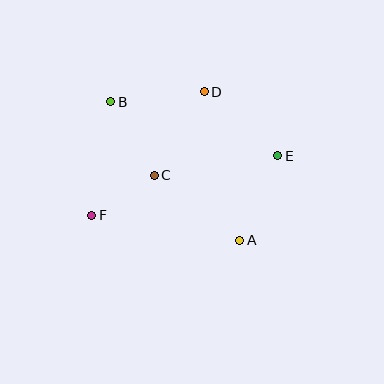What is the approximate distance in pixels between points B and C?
The distance between B and C is approximately 85 pixels.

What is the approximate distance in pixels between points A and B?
The distance between A and B is approximately 189 pixels.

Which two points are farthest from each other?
Points E and F are farthest from each other.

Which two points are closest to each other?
Points C and F are closest to each other.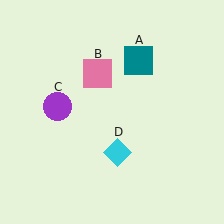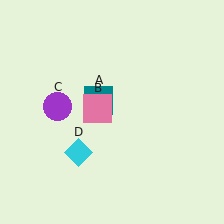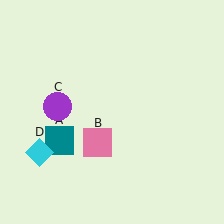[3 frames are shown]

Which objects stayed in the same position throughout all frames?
Purple circle (object C) remained stationary.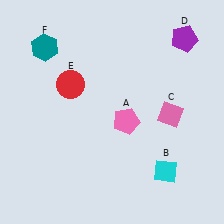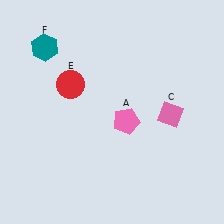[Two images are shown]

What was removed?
The cyan diamond (B), the purple pentagon (D) were removed in Image 2.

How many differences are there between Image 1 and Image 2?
There are 2 differences between the two images.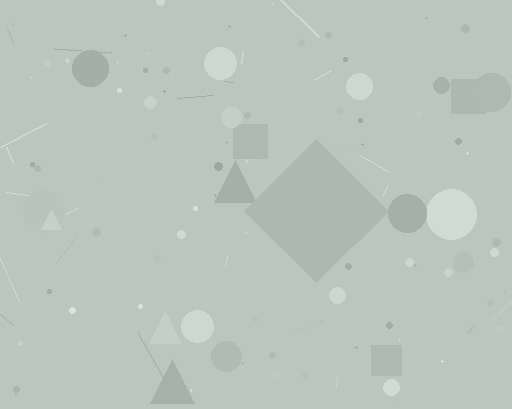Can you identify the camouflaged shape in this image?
The camouflaged shape is a diamond.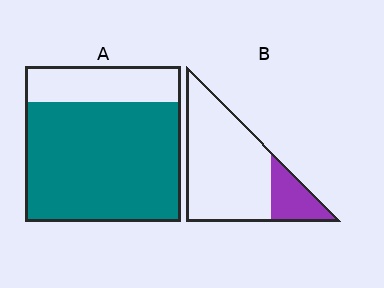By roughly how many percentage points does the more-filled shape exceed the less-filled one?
By roughly 55 percentage points (A over B).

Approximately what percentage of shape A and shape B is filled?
A is approximately 75% and B is approximately 20%.